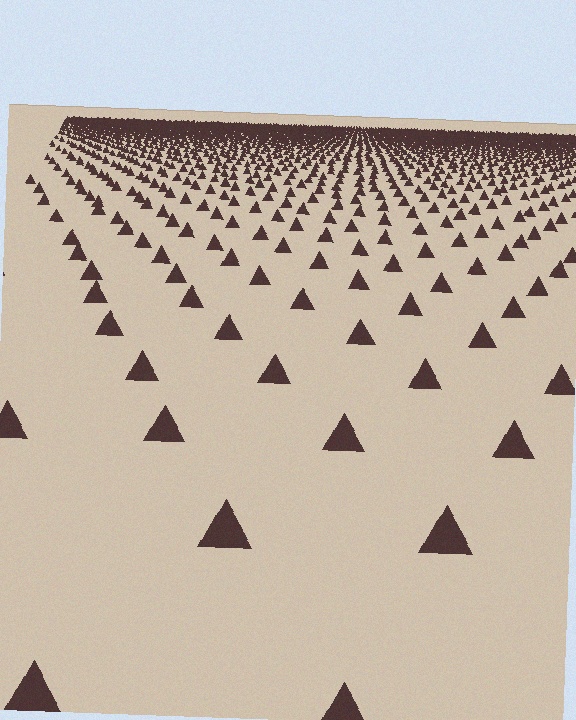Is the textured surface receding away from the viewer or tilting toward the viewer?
The surface is receding away from the viewer. Texture elements get smaller and denser toward the top.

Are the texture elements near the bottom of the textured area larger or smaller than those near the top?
Larger. Near the bottom, elements are closer to the viewer and appear at a bigger on-screen size.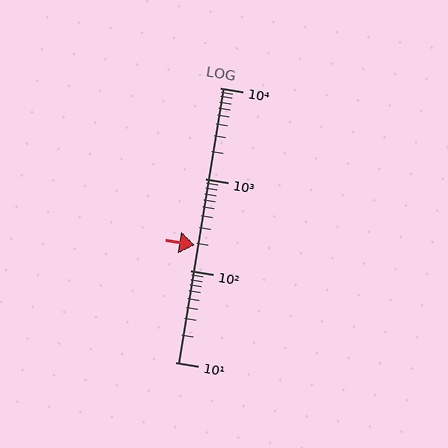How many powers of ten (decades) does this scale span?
The scale spans 3 decades, from 10 to 10000.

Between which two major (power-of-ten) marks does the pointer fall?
The pointer is between 100 and 1000.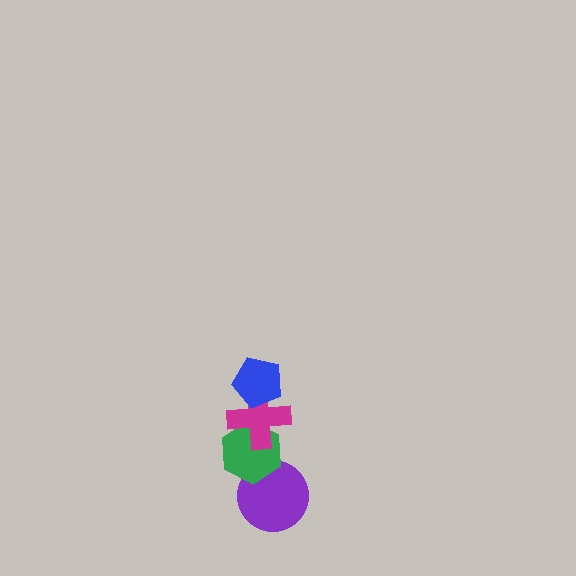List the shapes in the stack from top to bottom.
From top to bottom: the blue pentagon, the magenta cross, the green hexagon, the purple circle.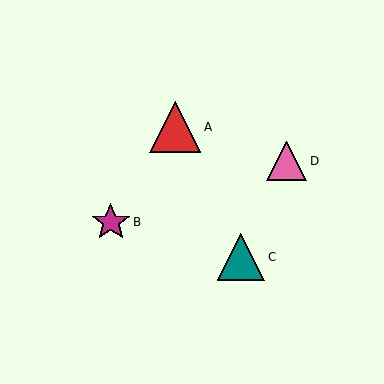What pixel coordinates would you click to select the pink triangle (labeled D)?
Click at (287, 161) to select the pink triangle D.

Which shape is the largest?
The red triangle (labeled A) is the largest.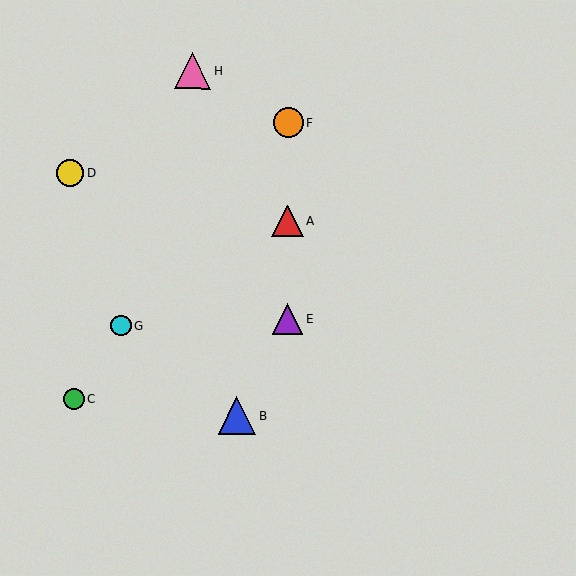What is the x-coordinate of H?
Object H is at x≈193.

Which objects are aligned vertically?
Objects A, E, F are aligned vertically.